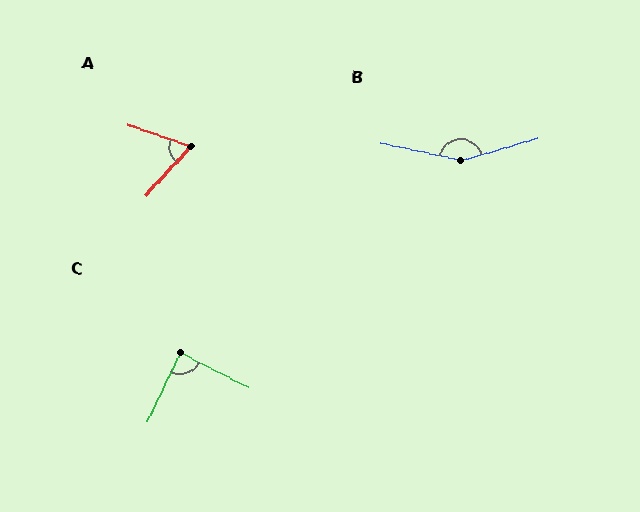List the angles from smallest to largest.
A (66°), C (89°), B (152°).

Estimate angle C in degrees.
Approximately 89 degrees.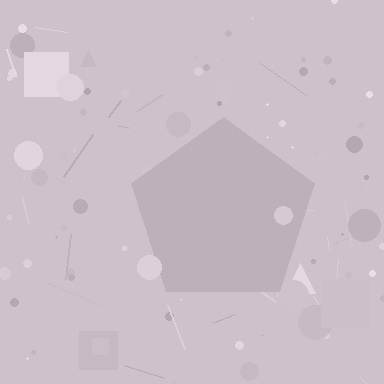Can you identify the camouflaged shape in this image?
The camouflaged shape is a pentagon.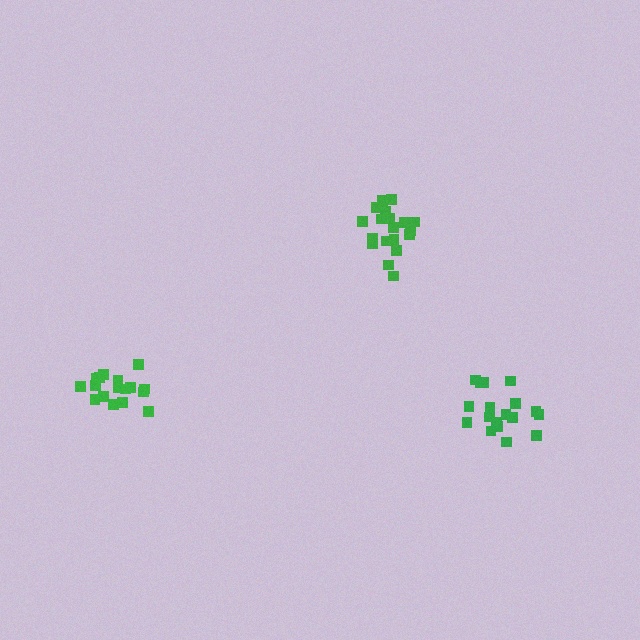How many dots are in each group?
Group 1: 17 dots, Group 2: 19 dots, Group 3: 18 dots (54 total).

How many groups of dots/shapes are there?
There are 3 groups.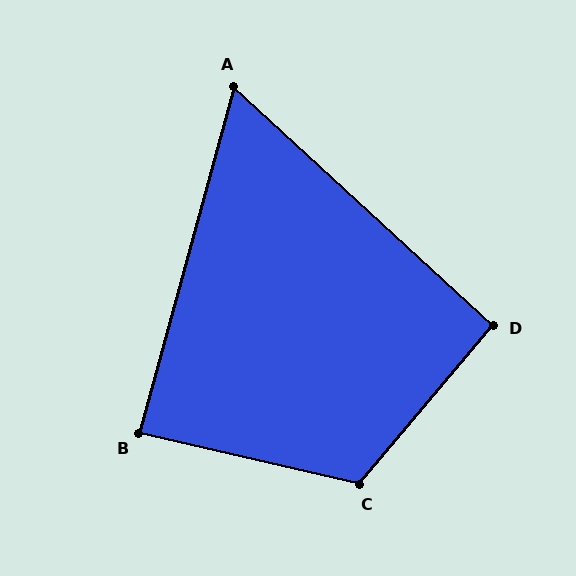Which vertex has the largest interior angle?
C, at approximately 117 degrees.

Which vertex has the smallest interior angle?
A, at approximately 63 degrees.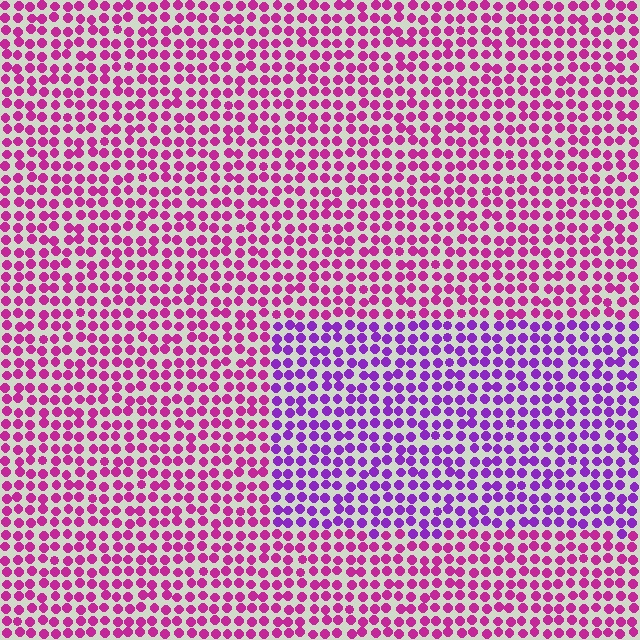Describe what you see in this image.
The image is filled with small magenta elements in a uniform arrangement. A rectangle-shaped region is visible where the elements are tinted to a slightly different hue, forming a subtle color boundary.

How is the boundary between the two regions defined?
The boundary is defined purely by a slight shift in hue (about 37 degrees). Spacing, size, and orientation are identical on both sides.